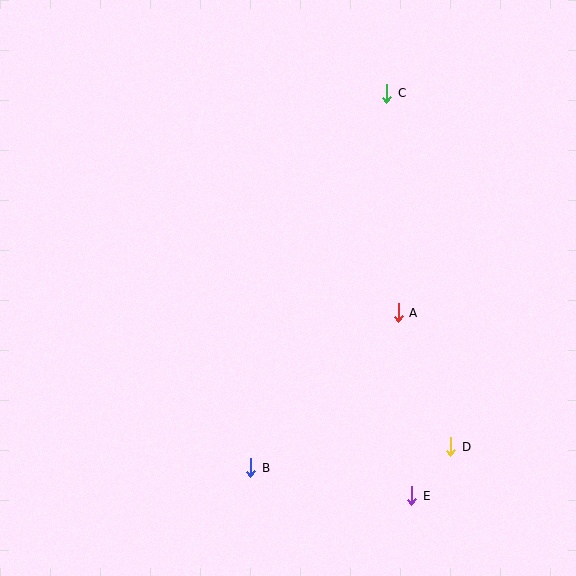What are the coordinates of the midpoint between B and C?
The midpoint between B and C is at (319, 280).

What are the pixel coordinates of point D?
Point D is at (451, 447).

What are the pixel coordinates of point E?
Point E is at (412, 496).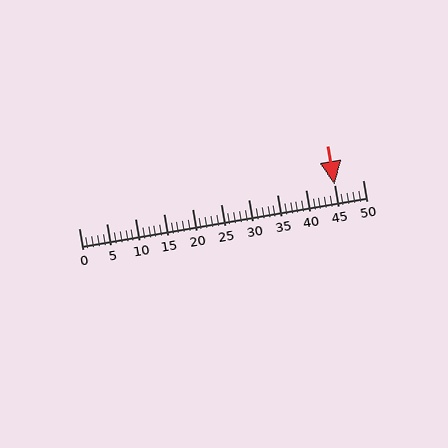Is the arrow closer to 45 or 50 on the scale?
The arrow is closer to 45.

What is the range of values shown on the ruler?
The ruler shows values from 0 to 50.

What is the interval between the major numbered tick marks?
The major tick marks are spaced 5 units apart.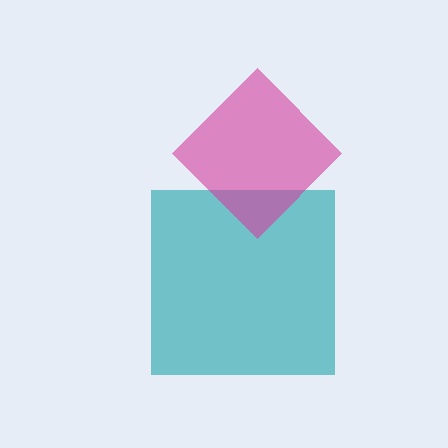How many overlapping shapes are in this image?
There are 2 overlapping shapes in the image.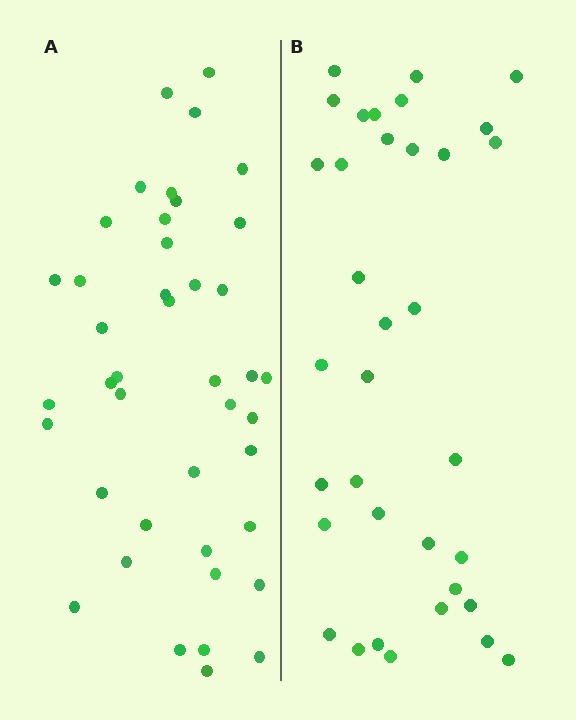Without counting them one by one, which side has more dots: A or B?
Region A (the left region) has more dots.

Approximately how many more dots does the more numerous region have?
Region A has roughly 8 or so more dots than region B.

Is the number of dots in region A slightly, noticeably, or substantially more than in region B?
Region A has only slightly more — the two regions are fairly close. The ratio is roughly 1.2 to 1.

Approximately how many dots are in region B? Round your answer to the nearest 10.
About 40 dots. (The exact count is 35, which rounds to 40.)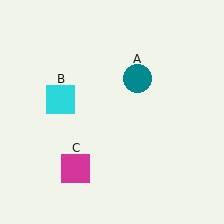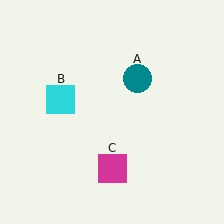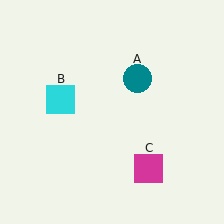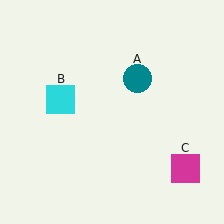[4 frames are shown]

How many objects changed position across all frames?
1 object changed position: magenta square (object C).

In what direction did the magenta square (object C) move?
The magenta square (object C) moved right.